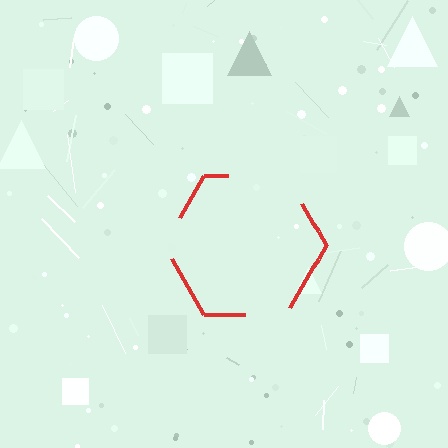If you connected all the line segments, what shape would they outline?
They would outline a hexagon.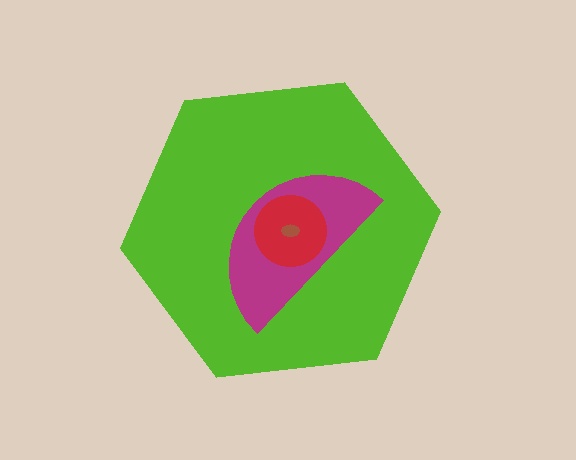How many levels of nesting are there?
4.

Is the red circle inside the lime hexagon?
Yes.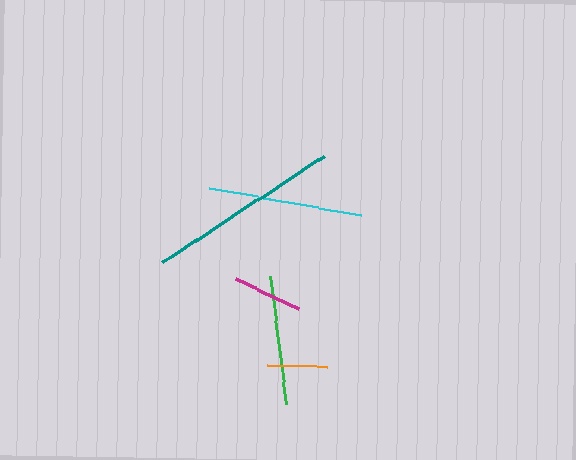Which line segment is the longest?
The teal line is the longest at approximately 194 pixels.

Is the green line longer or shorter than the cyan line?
The cyan line is longer than the green line.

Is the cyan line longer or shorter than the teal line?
The teal line is longer than the cyan line.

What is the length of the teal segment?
The teal segment is approximately 194 pixels long.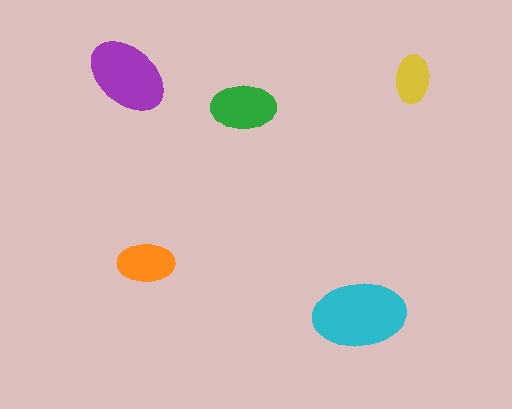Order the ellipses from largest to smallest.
the cyan one, the purple one, the green one, the orange one, the yellow one.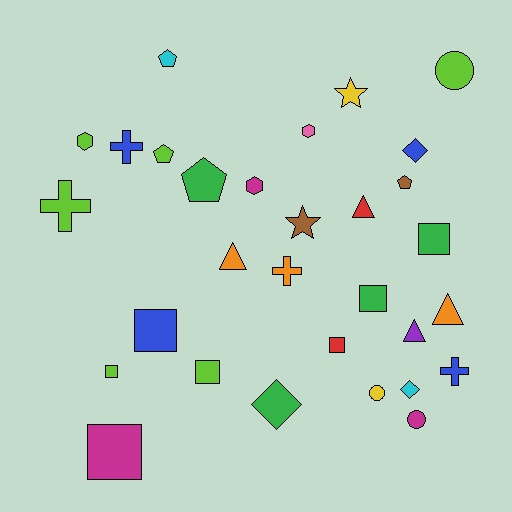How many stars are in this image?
There are 2 stars.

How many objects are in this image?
There are 30 objects.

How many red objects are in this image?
There are 2 red objects.